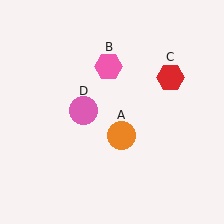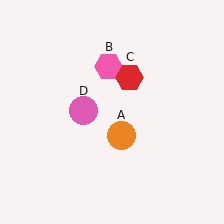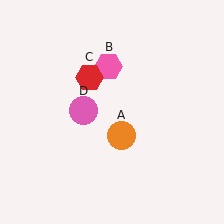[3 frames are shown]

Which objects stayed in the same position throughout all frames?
Orange circle (object A) and pink hexagon (object B) and pink circle (object D) remained stationary.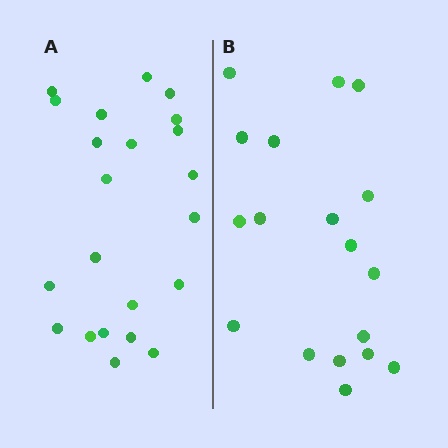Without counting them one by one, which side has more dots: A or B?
Region A (the left region) has more dots.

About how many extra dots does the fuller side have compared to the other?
Region A has about 4 more dots than region B.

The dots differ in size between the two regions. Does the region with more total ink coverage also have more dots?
No. Region B has more total ink coverage because its dots are larger, but region A actually contains more individual dots. Total area can be misleading — the number of items is what matters here.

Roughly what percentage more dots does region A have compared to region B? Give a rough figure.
About 20% more.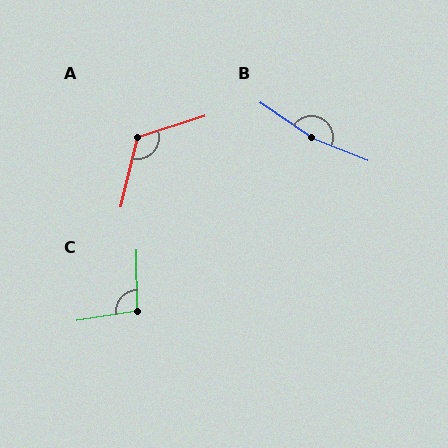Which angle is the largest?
B, at approximately 167 degrees.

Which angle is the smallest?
C, at approximately 99 degrees.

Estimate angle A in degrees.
Approximately 121 degrees.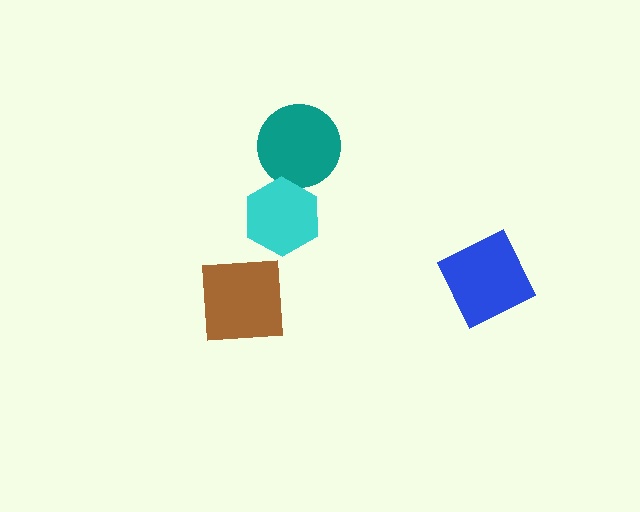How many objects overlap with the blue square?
0 objects overlap with the blue square.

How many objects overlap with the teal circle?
1 object overlaps with the teal circle.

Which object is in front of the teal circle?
The cyan hexagon is in front of the teal circle.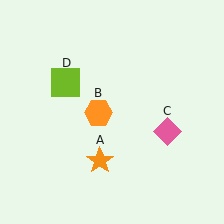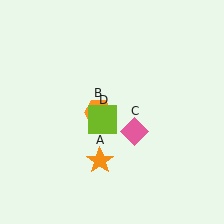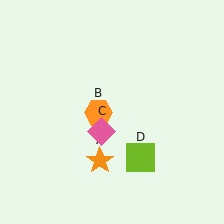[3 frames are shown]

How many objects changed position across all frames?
2 objects changed position: pink diamond (object C), lime square (object D).